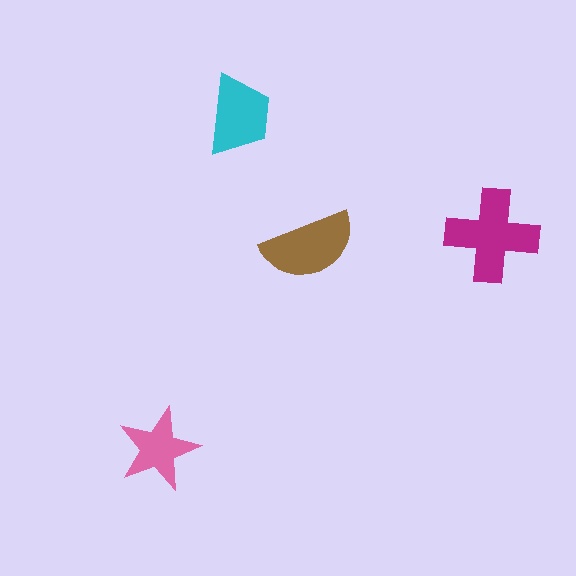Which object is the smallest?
The pink star.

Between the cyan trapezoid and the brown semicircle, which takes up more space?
The brown semicircle.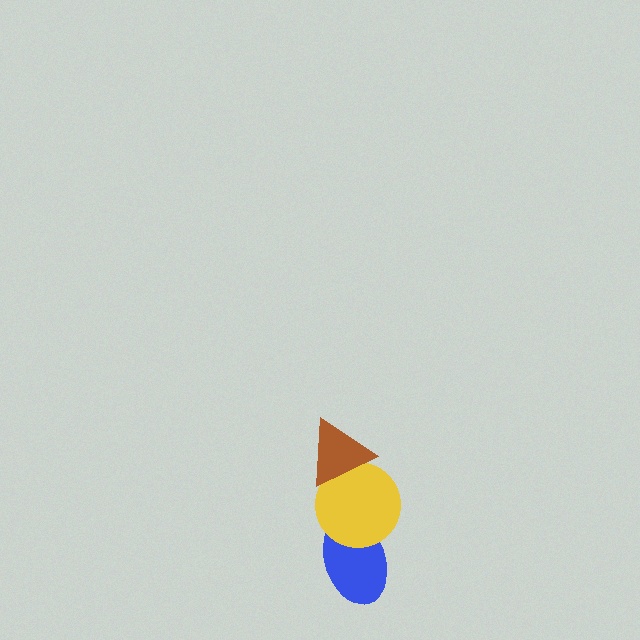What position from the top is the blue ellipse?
The blue ellipse is 3rd from the top.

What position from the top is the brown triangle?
The brown triangle is 1st from the top.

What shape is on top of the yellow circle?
The brown triangle is on top of the yellow circle.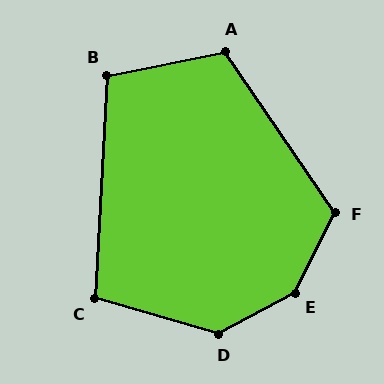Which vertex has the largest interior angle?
E, at approximately 144 degrees.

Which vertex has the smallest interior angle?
C, at approximately 103 degrees.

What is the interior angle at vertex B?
Approximately 104 degrees (obtuse).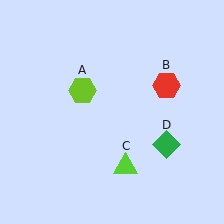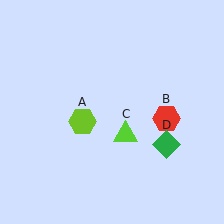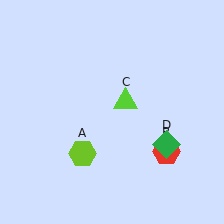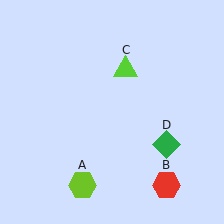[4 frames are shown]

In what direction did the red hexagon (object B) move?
The red hexagon (object B) moved down.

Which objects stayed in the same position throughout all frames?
Green diamond (object D) remained stationary.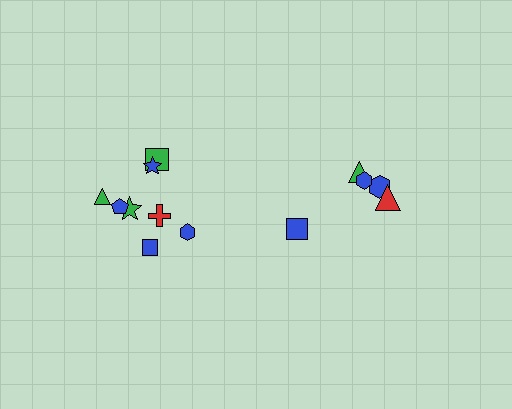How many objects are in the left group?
There are 8 objects.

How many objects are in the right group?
There are 5 objects.